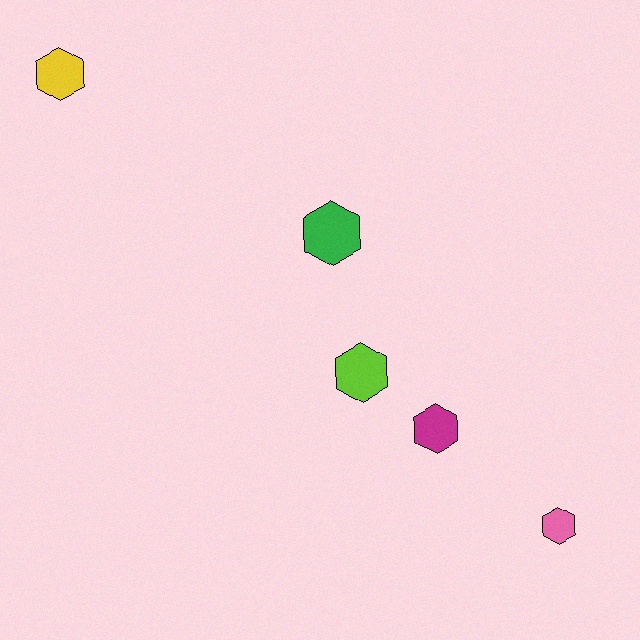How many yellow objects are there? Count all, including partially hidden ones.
There is 1 yellow object.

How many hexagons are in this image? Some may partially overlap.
There are 5 hexagons.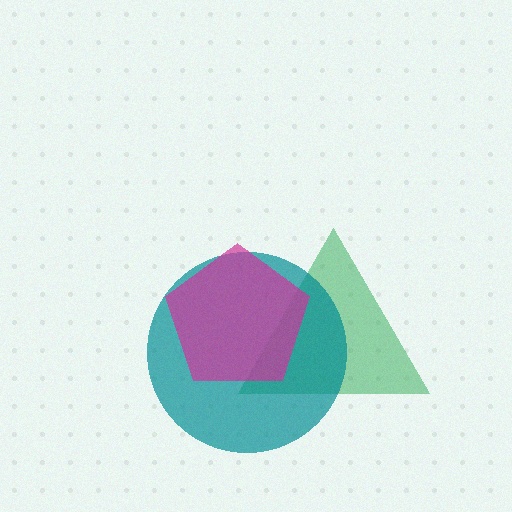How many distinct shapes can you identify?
There are 3 distinct shapes: a green triangle, a teal circle, a magenta pentagon.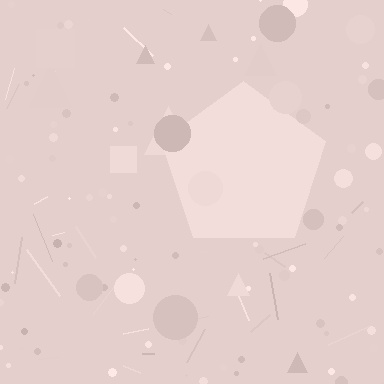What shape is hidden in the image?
A pentagon is hidden in the image.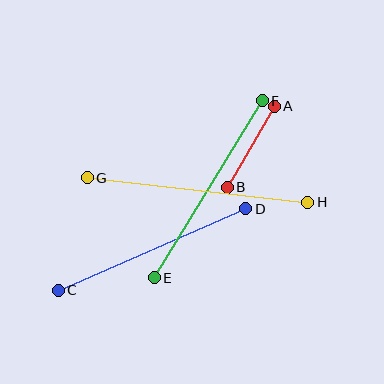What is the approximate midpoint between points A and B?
The midpoint is at approximately (251, 147) pixels.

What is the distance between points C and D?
The distance is approximately 204 pixels.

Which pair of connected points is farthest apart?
Points G and H are farthest apart.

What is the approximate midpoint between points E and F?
The midpoint is at approximately (208, 189) pixels.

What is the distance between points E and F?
The distance is approximately 207 pixels.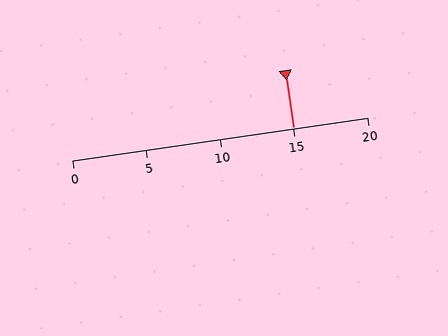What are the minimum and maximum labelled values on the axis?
The axis runs from 0 to 20.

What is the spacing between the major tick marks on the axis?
The major ticks are spaced 5 apart.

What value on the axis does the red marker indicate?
The marker indicates approximately 15.